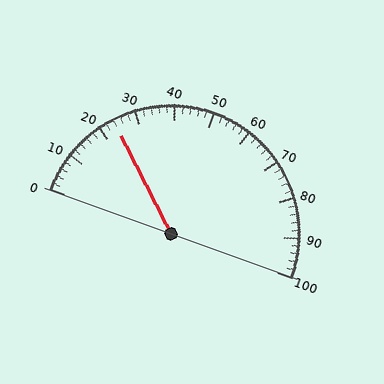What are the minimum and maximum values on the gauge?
The gauge ranges from 0 to 100.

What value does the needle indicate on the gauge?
The needle indicates approximately 24.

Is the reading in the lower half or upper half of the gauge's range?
The reading is in the lower half of the range (0 to 100).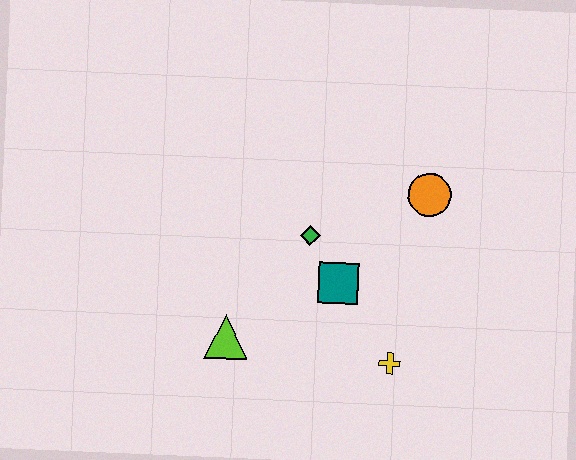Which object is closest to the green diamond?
The teal square is closest to the green diamond.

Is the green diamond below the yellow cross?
No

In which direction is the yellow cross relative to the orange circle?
The yellow cross is below the orange circle.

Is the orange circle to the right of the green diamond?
Yes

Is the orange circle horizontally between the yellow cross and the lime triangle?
No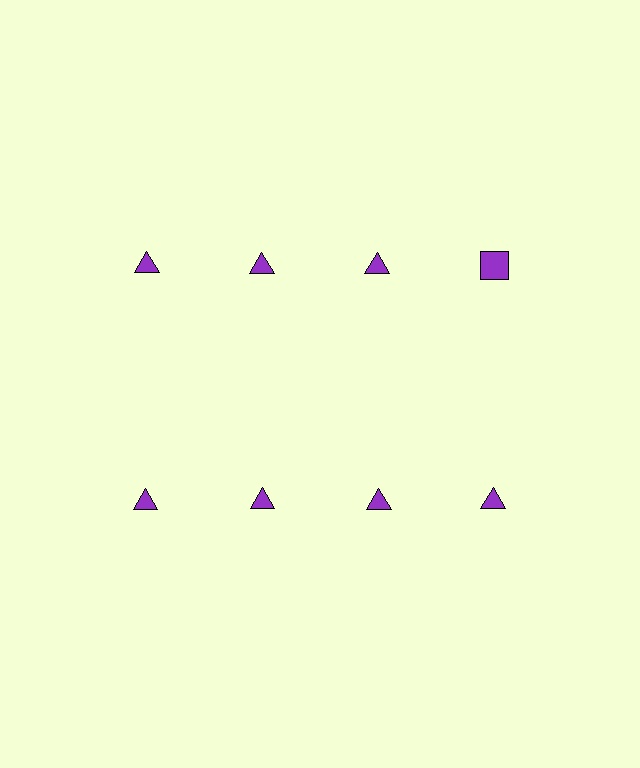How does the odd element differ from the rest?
It has a different shape: square instead of triangle.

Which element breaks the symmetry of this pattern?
The purple square in the top row, second from right column breaks the symmetry. All other shapes are purple triangles.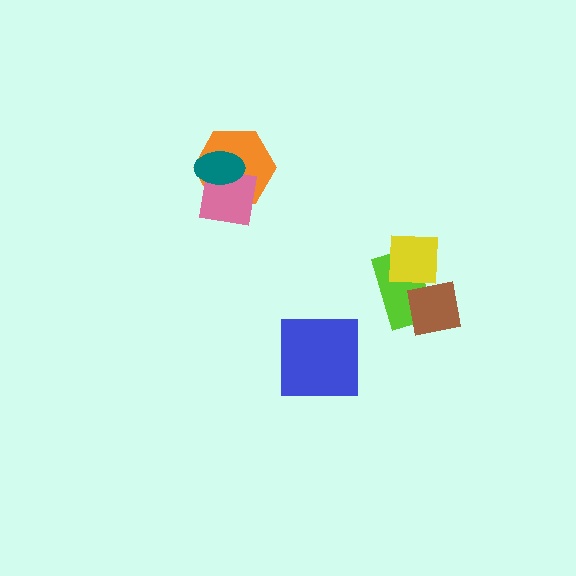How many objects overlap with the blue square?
0 objects overlap with the blue square.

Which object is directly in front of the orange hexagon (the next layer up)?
The pink square is directly in front of the orange hexagon.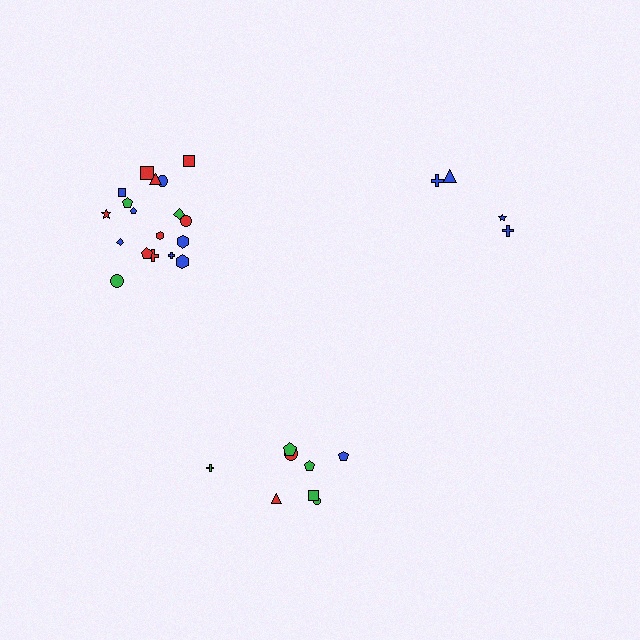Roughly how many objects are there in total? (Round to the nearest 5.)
Roughly 30 objects in total.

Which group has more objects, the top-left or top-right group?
The top-left group.